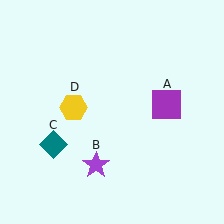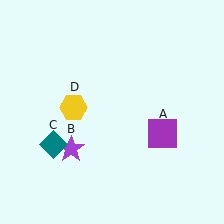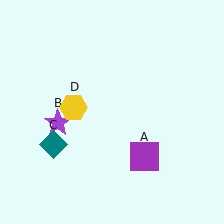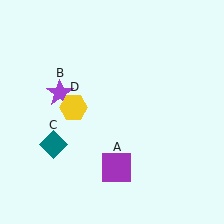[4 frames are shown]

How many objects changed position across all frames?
2 objects changed position: purple square (object A), purple star (object B).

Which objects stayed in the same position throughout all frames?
Teal diamond (object C) and yellow hexagon (object D) remained stationary.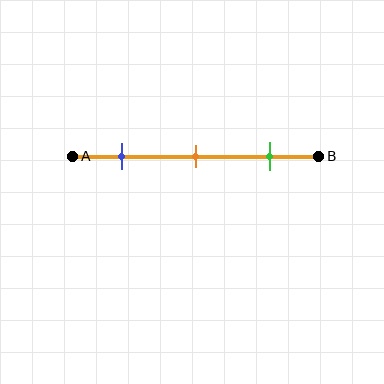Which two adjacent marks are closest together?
The blue and orange marks are the closest adjacent pair.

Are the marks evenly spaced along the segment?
Yes, the marks are approximately evenly spaced.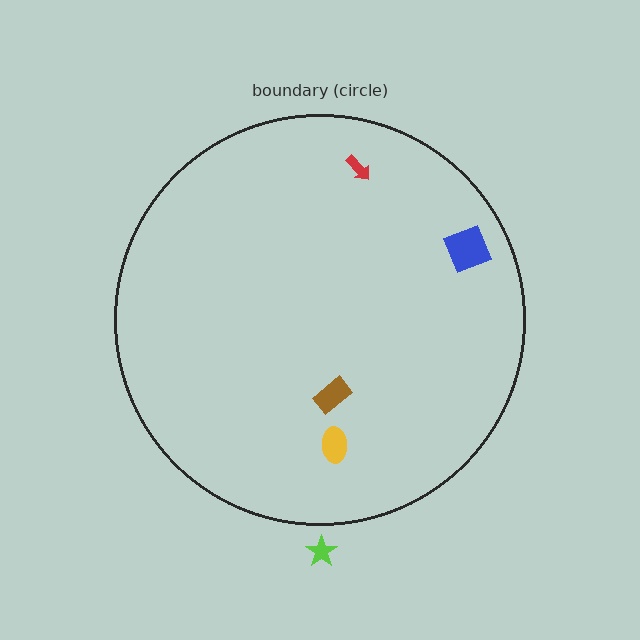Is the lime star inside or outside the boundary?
Outside.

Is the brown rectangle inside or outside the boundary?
Inside.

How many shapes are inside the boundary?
4 inside, 1 outside.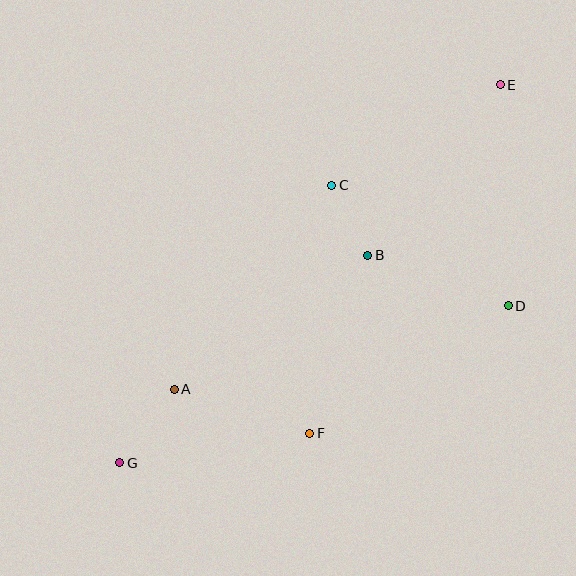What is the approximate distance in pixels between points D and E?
The distance between D and E is approximately 221 pixels.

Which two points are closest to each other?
Points B and C are closest to each other.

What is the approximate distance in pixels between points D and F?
The distance between D and F is approximately 236 pixels.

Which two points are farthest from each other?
Points E and G are farthest from each other.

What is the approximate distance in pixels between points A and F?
The distance between A and F is approximately 143 pixels.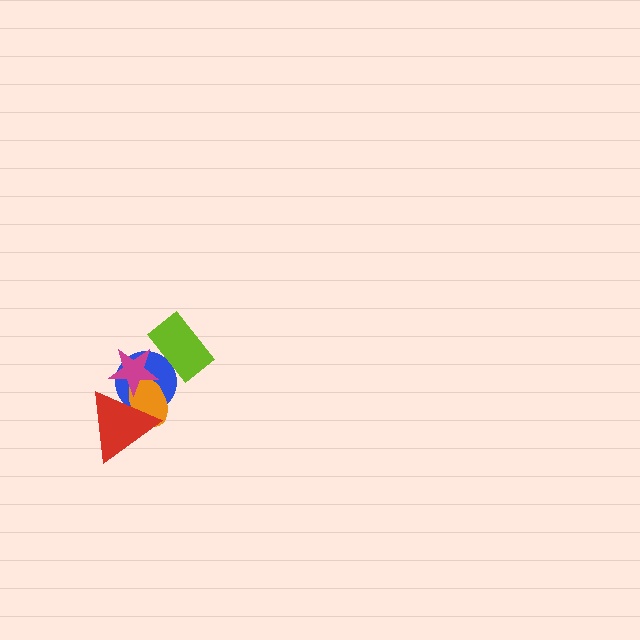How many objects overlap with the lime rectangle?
1 object overlaps with the lime rectangle.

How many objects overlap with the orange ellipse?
3 objects overlap with the orange ellipse.